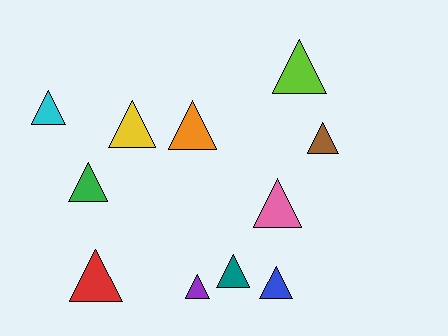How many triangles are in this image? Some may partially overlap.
There are 11 triangles.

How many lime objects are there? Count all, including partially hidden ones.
There is 1 lime object.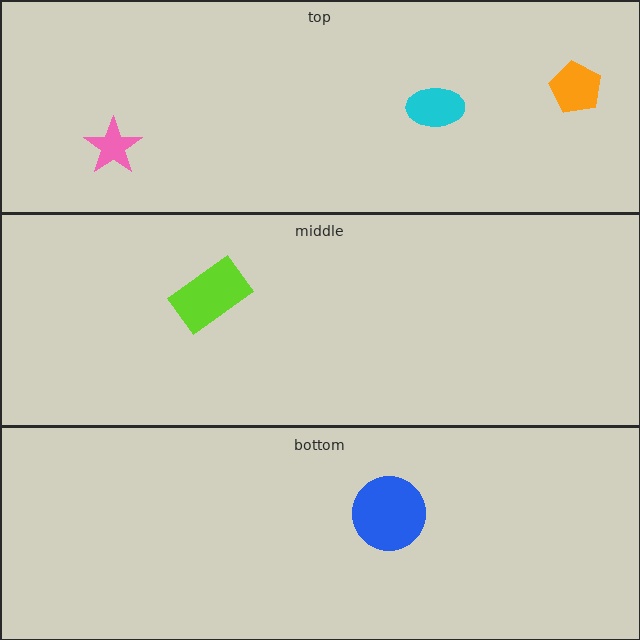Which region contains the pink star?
The top region.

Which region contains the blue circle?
The bottom region.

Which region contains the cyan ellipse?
The top region.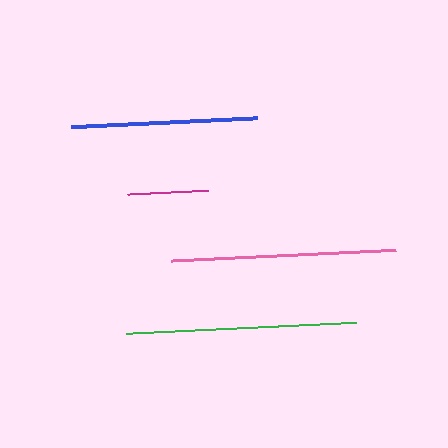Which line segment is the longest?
The green line is the longest at approximately 230 pixels.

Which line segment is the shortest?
The magenta line is the shortest at approximately 81 pixels.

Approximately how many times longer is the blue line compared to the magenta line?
The blue line is approximately 2.3 times the length of the magenta line.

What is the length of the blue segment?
The blue segment is approximately 186 pixels long.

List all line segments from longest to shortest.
From longest to shortest: green, pink, blue, magenta.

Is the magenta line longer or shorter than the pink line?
The pink line is longer than the magenta line.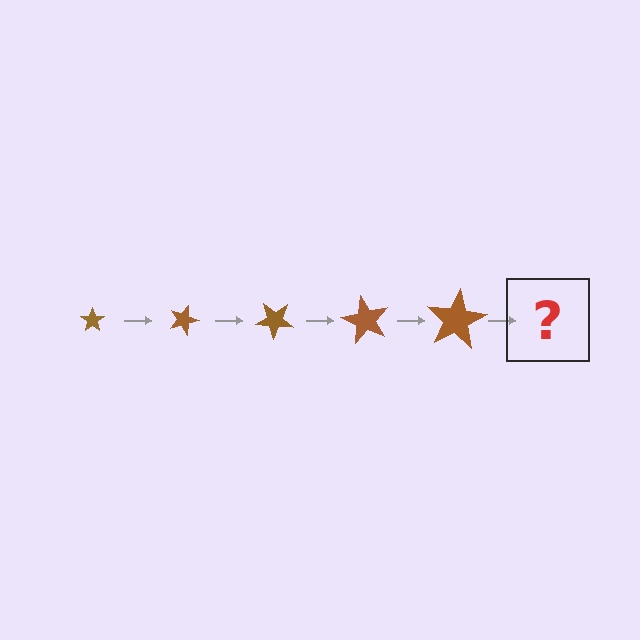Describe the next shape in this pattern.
It should be a star, larger than the previous one and rotated 100 degrees from the start.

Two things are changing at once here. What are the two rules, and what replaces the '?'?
The two rules are that the star grows larger each step and it rotates 20 degrees each step. The '?' should be a star, larger than the previous one and rotated 100 degrees from the start.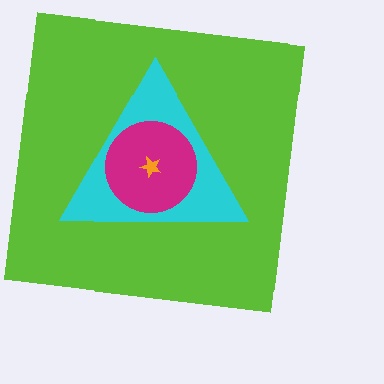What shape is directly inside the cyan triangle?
The magenta circle.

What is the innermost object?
The orange star.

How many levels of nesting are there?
4.